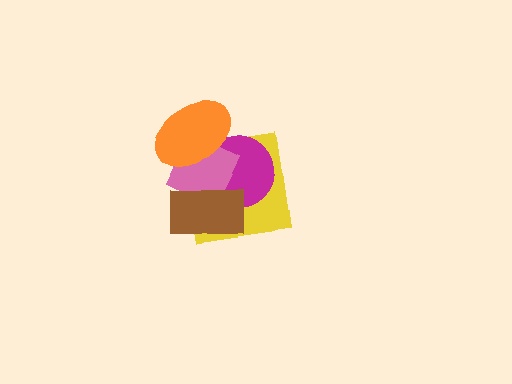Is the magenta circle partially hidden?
Yes, it is partially covered by another shape.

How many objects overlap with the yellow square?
4 objects overlap with the yellow square.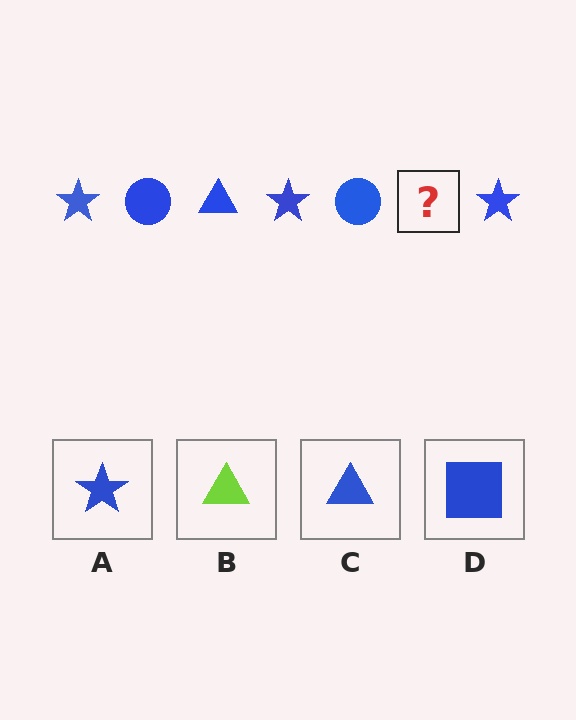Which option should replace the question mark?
Option C.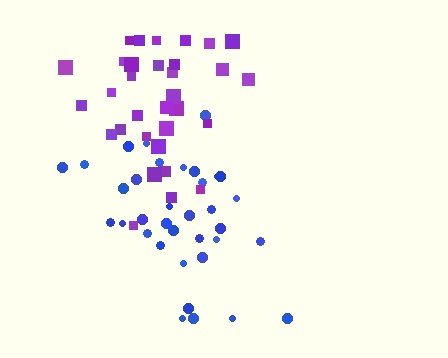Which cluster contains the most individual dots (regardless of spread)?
Blue (35).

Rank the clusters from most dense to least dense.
purple, blue.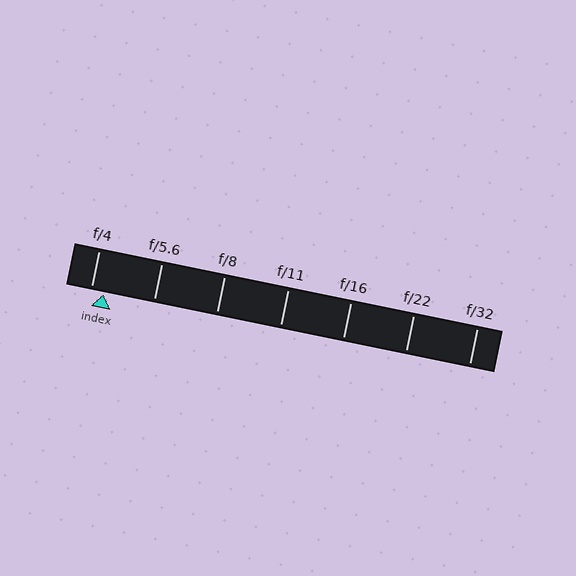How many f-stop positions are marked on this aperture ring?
There are 7 f-stop positions marked.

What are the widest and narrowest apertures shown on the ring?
The widest aperture shown is f/4 and the narrowest is f/32.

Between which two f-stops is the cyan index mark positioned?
The index mark is between f/4 and f/5.6.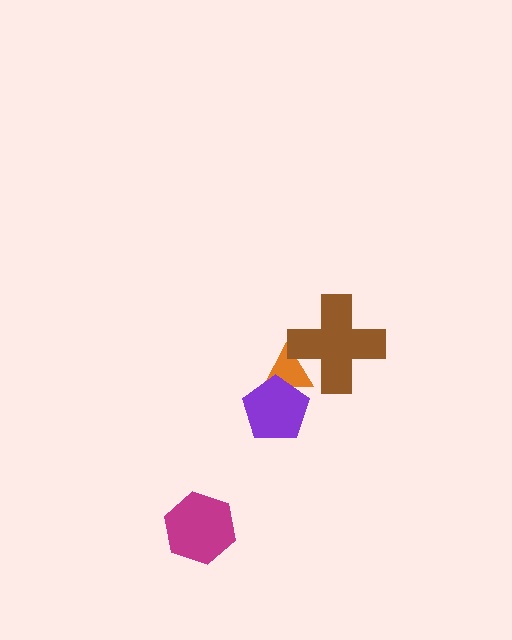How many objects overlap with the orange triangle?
2 objects overlap with the orange triangle.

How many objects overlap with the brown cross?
1 object overlaps with the brown cross.